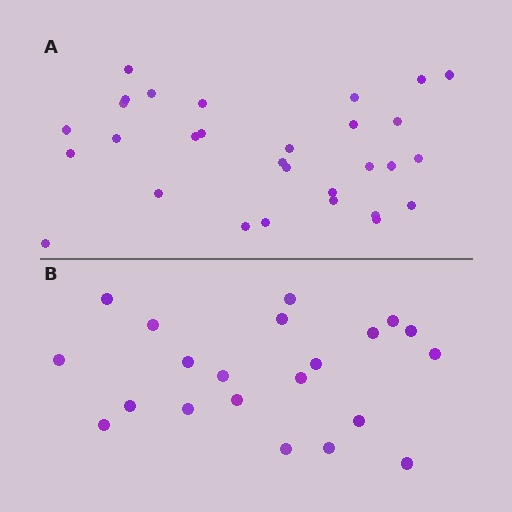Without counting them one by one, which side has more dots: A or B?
Region A (the top region) has more dots.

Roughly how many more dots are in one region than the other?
Region A has roughly 8 or so more dots than region B.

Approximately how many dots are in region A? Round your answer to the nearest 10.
About 30 dots.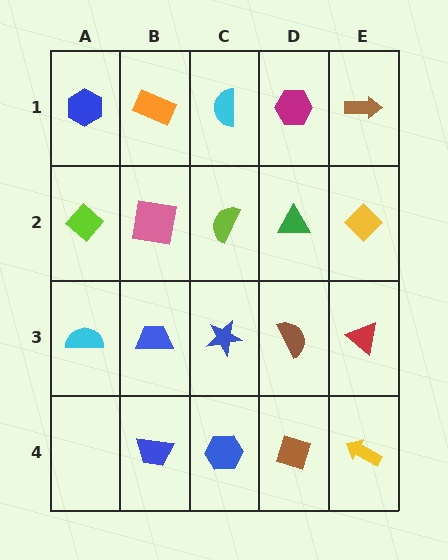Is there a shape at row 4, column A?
No, that cell is empty.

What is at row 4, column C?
A blue hexagon.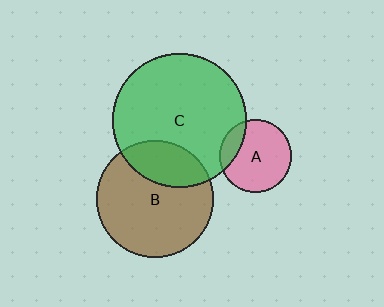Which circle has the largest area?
Circle C (green).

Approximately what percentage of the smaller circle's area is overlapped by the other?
Approximately 25%.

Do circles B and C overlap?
Yes.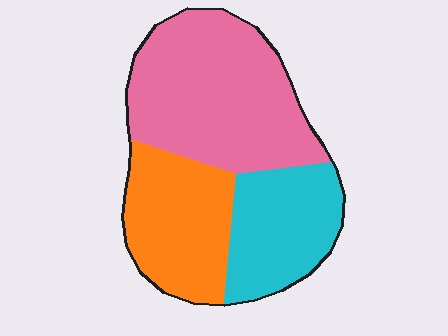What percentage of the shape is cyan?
Cyan takes up about one quarter (1/4) of the shape.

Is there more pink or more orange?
Pink.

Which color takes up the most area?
Pink, at roughly 45%.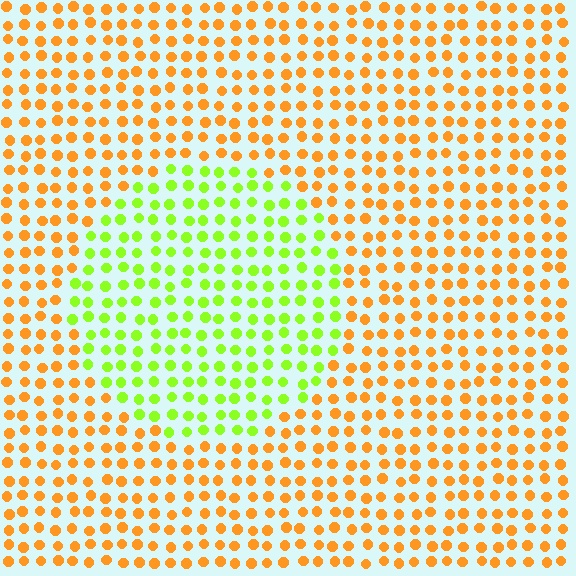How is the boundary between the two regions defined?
The boundary is defined purely by a slight shift in hue (about 60 degrees). Spacing, size, and orientation are identical on both sides.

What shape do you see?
I see a circle.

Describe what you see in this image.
The image is filled with small orange elements in a uniform arrangement. A circle-shaped region is visible where the elements are tinted to a slightly different hue, forming a subtle color boundary.